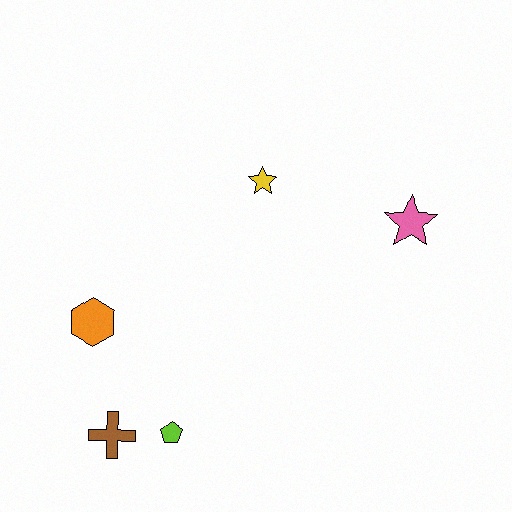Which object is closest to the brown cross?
The lime pentagon is closest to the brown cross.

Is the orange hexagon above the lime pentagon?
Yes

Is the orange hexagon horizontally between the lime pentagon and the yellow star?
No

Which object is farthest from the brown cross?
The pink star is farthest from the brown cross.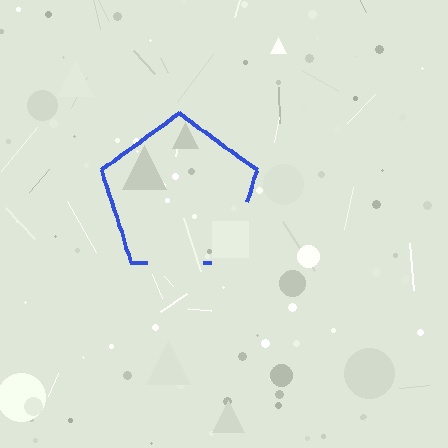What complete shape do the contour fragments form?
The contour fragments form a pentagon.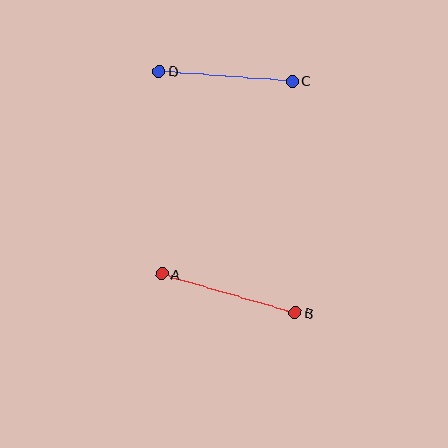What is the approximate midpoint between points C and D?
The midpoint is at approximately (226, 76) pixels.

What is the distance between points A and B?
The distance is approximately 139 pixels.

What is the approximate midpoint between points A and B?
The midpoint is at approximately (228, 294) pixels.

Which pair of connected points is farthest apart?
Points A and B are farthest apart.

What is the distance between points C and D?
The distance is approximately 134 pixels.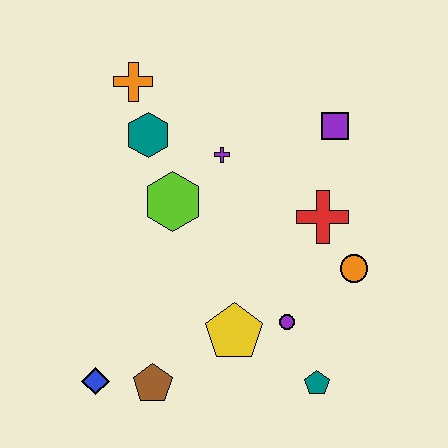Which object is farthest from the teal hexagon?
The teal pentagon is farthest from the teal hexagon.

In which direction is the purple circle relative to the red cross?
The purple circle is below the red cross.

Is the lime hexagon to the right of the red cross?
No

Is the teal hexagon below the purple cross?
No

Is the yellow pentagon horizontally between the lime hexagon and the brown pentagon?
No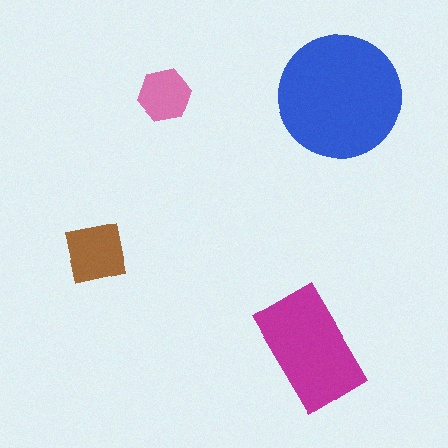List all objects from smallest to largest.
The pink hexagon, the brown square, the magenta rectangle, the blue circle.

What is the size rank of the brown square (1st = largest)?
3rd.